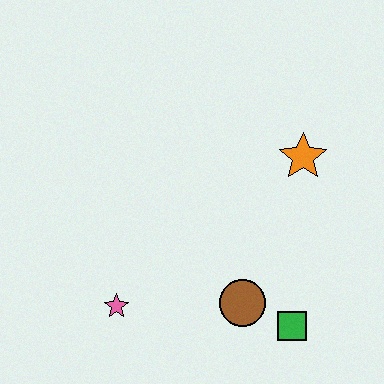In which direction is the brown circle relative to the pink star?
The brown circle is to the right of the pink star.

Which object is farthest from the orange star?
The pink star is farthest from the orange star.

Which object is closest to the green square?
The brown circle is closest to the green square.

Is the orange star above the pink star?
Yes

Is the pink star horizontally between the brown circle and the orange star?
No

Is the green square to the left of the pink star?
No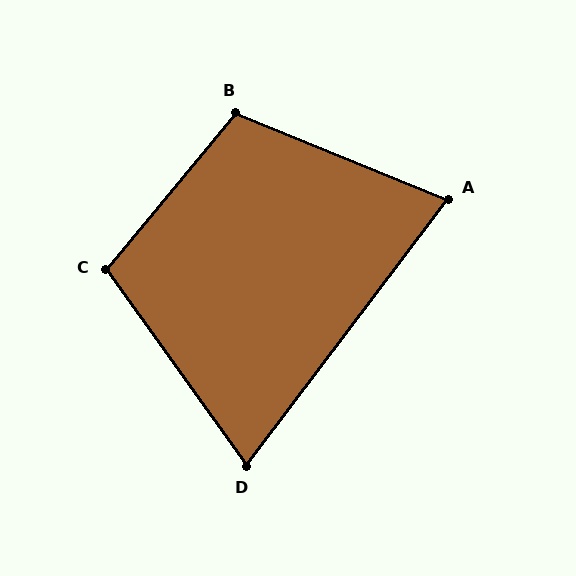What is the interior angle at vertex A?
Approximately 75 degrees (acute).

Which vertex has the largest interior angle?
B, at approximately 107 degrees.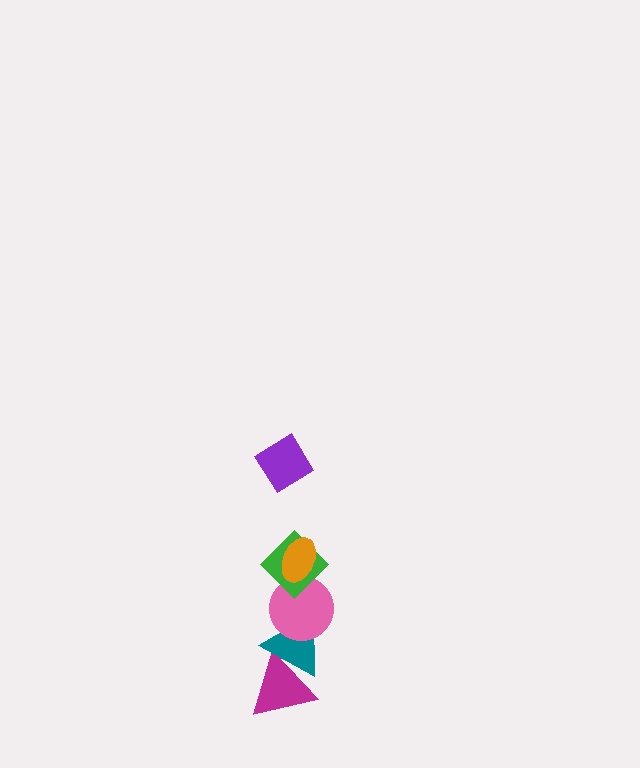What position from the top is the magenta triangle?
The magenta triangle is 6th from the top.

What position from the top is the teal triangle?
The teal triangle is 5th from the top.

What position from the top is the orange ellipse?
The orange ellipse is 2nd from the top.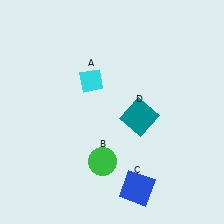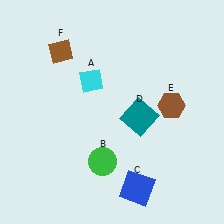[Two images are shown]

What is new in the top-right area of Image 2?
A brown hexagon (E) was added in the top-right area of Image 2.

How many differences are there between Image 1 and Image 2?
There are 2 differences between the two images.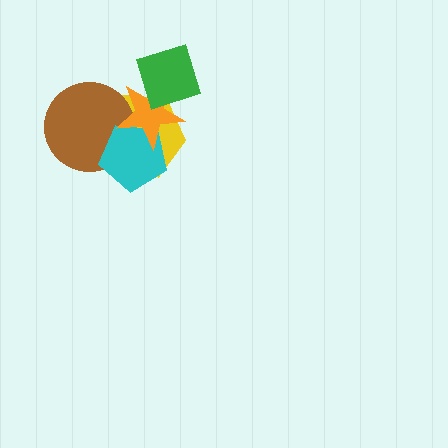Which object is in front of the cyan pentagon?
The orange star is in front of the cyan pentagon.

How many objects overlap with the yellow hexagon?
4 objects overlap with the yellow hexagon.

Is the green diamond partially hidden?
No, no other shape covers it.